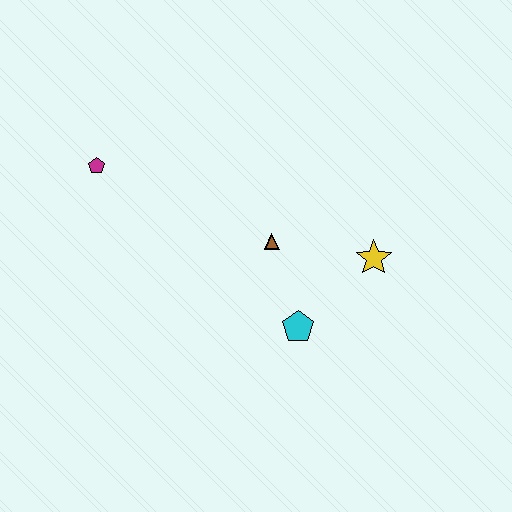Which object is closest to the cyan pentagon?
The brown triangle is closest to the cyan pentagon.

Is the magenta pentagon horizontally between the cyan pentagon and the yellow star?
No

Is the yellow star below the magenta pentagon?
Yes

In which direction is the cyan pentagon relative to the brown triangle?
The cyan pentagon is below the brown triangle.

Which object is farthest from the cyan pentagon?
The magenta pentagon is farthest from the cyan pentagon.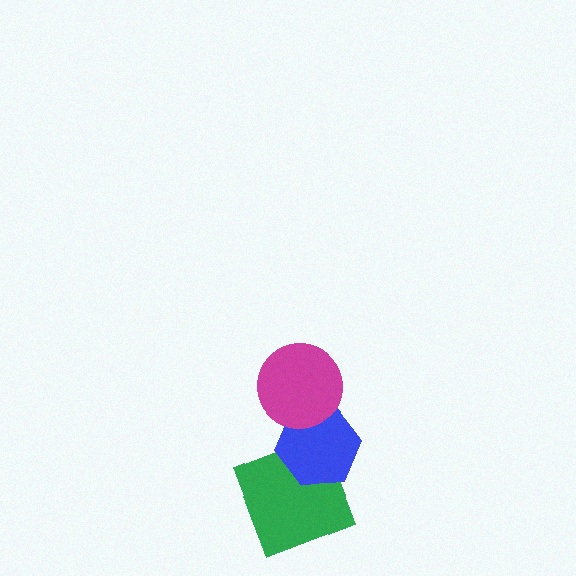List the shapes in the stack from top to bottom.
From top to bottom: the magenta circle, the blue hexagon, the green square.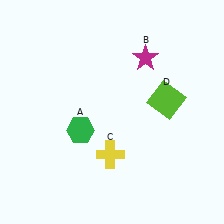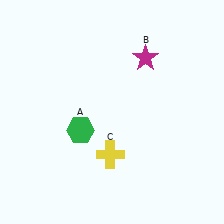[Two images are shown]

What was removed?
The lime square (D) was removed in Image 2.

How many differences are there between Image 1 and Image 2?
There is 1 difference between the two images.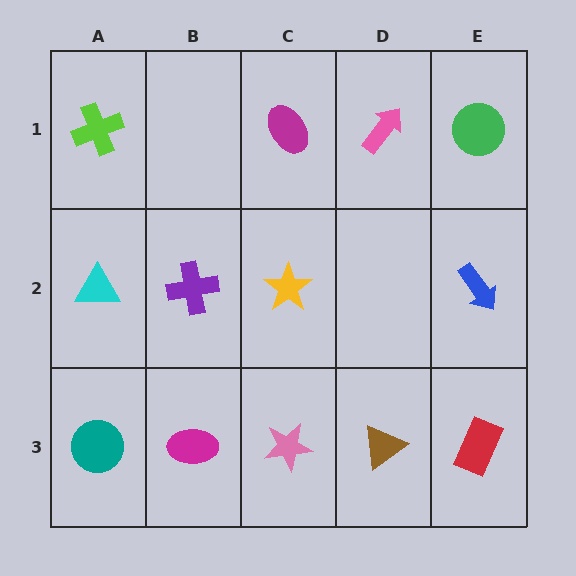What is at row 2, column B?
A purple cross.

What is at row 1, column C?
A magenta ellipse.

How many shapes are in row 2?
4 shapes.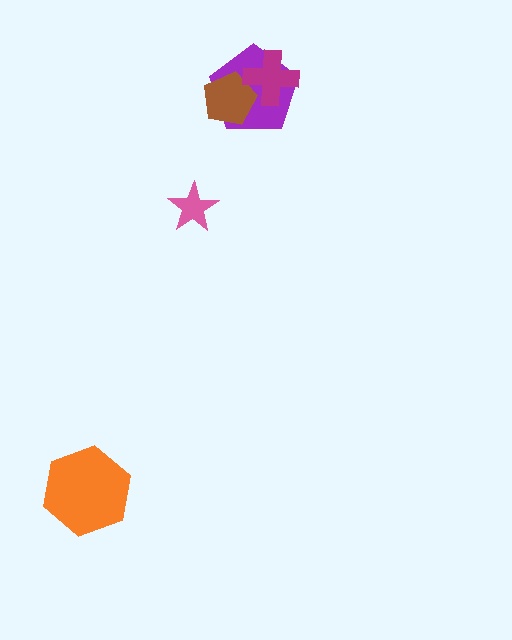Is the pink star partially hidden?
No, no other shape covers it.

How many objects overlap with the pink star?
0 objects overlap with the pink star.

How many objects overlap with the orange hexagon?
0 objects overlap with the orange hexagon.